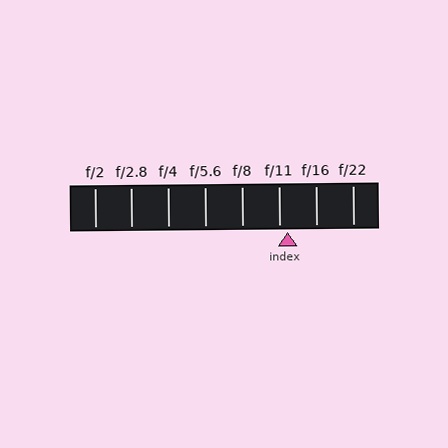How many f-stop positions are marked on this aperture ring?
There are 8 f-stop positions marked.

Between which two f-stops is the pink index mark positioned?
The index mark is between f/11 and f/16.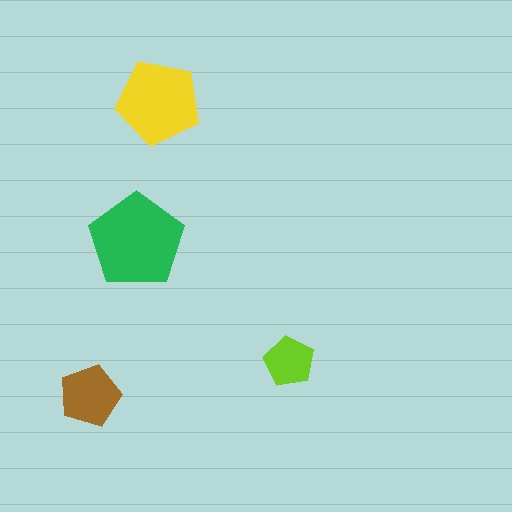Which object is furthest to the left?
The brown pentagon is leftmost.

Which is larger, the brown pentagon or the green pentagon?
The green one.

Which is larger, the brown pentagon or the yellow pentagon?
The yellow one.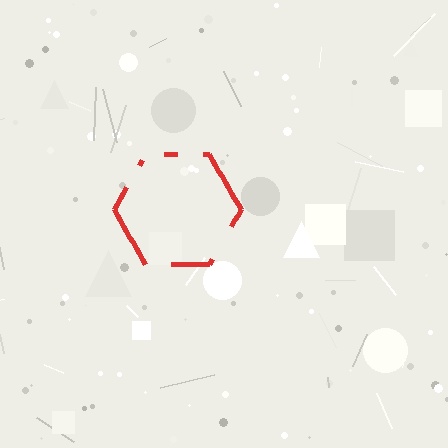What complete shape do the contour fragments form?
The contour fragments form a hexagon.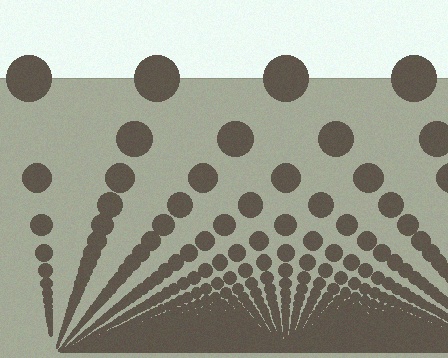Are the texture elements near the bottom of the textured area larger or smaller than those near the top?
Smaller. The gradient is inverted — elements near the bottom are smaller and denser.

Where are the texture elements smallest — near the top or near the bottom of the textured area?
Near the bottom.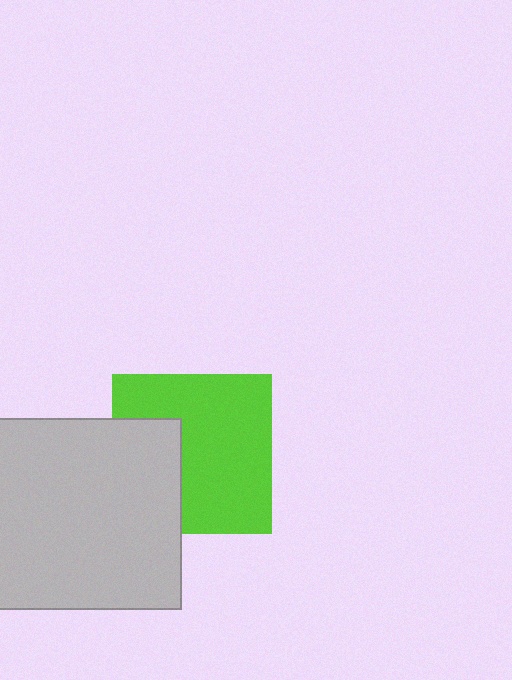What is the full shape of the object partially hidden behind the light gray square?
The partially hidden object is a lime square.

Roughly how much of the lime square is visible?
Most of it is visible (roughly 68%).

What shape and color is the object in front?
The object in front is a light gray square.